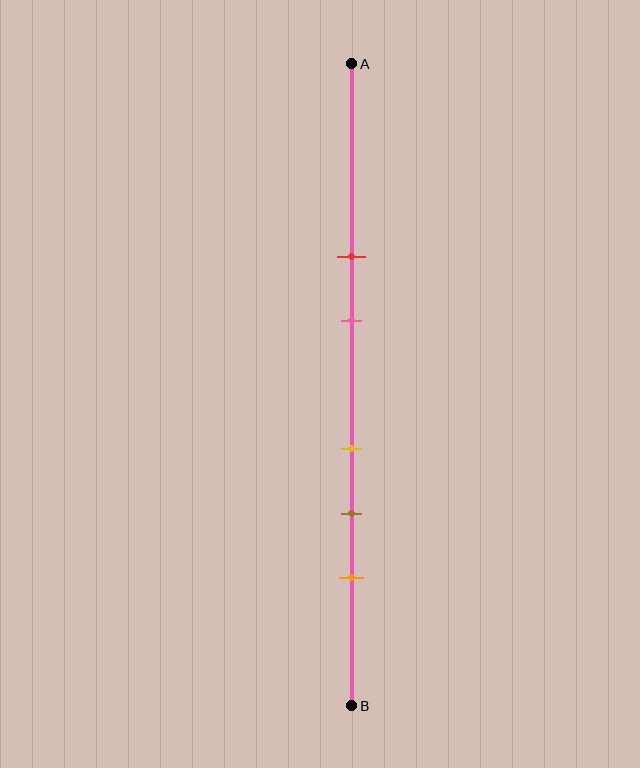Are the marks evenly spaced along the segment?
No, the marks are not evenly spaced.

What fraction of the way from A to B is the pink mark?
The pink mark is approximately 40% (0.4) of the way from A to B.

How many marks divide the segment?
There are 5 marks dividing the segment.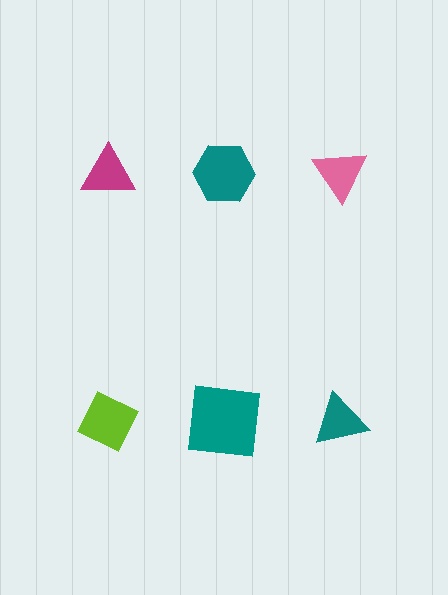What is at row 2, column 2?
A teal square.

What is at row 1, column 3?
A pink triangle.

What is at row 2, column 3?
A teal triangle.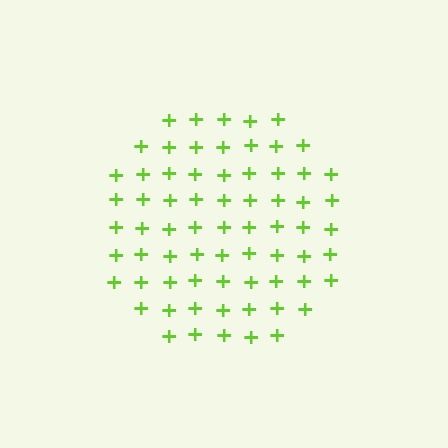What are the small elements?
The small elements are plus signs.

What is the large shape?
The large shape is a circle.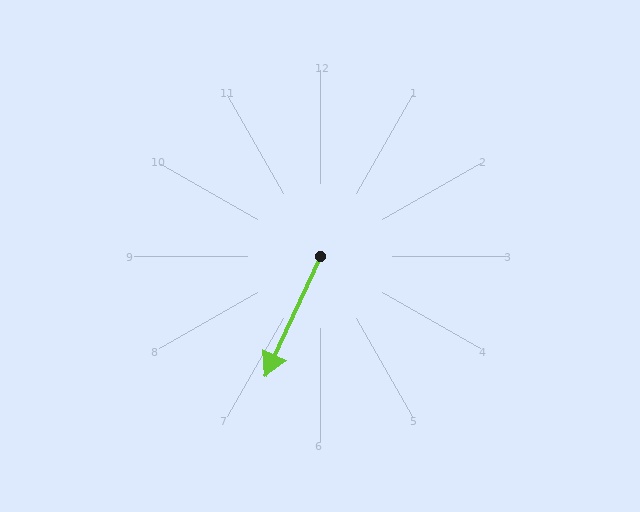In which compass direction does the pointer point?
Southwest.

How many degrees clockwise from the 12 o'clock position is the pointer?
Approximately 205 degrees.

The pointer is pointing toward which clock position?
Roughly 7 o'clock.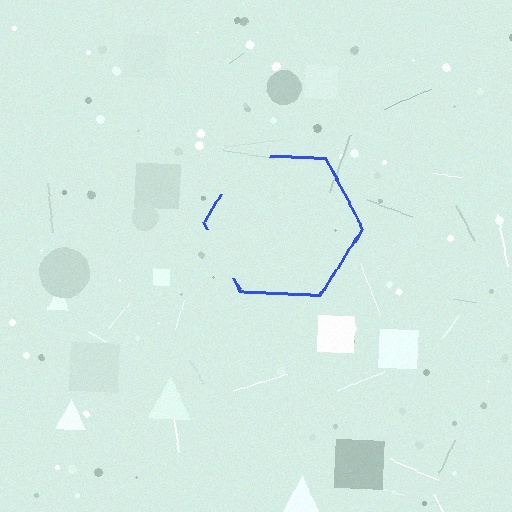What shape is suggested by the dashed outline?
The dashed outline suggests a hexagon.